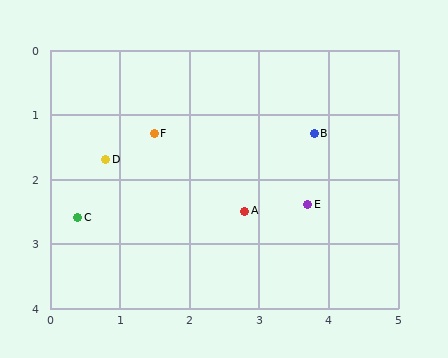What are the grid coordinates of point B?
Point B is at approximately (3.8, 1.3).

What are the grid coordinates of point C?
Point C is at approximately (0.4, 2.6).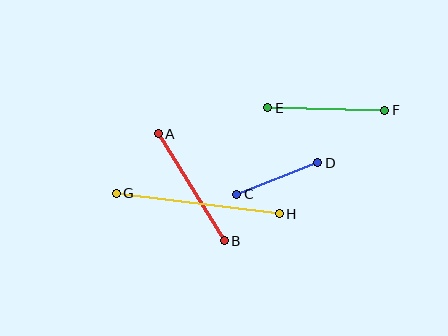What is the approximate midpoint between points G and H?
The midpoint is at approximately (198, 203) pixels.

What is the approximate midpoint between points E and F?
The midpoint is at approximately (326, 109) pixels.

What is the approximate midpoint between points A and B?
The midpoint is at approximately (191, 187) pixels.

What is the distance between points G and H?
The distance is approximately 164 pixels.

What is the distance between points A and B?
The distance is approximately 126 pixels.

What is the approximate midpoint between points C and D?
The midpoint is at approximately (277, 178) pixels.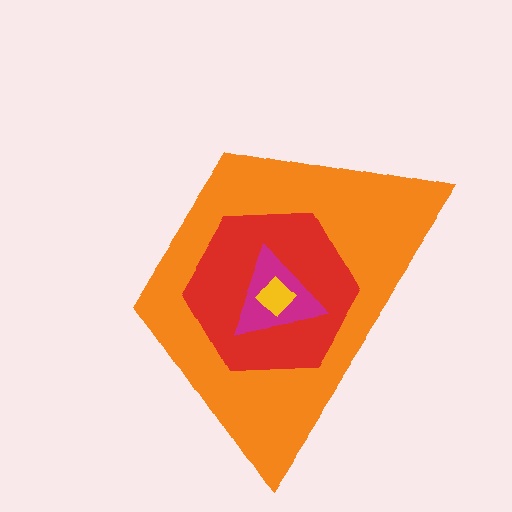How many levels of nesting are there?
4.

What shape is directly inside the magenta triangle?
The yellow diamond.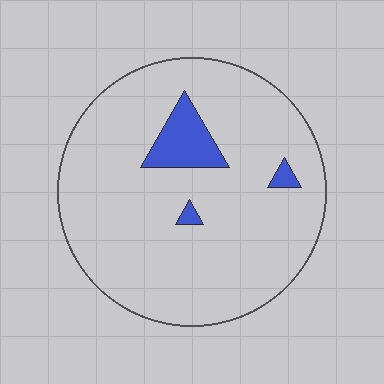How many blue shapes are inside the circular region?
3.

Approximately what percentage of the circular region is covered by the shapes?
Approximately 10%.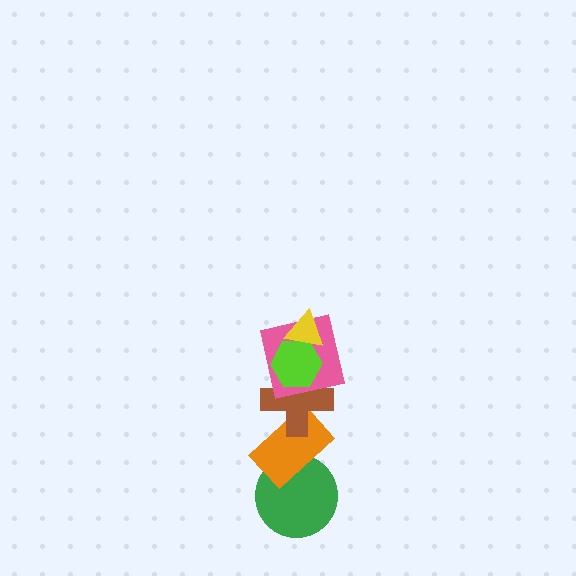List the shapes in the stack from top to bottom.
From top to bottom: the yellow triangle, the lime hexagon, the pink square, the brown cross, the orange rectangle, the green circle.